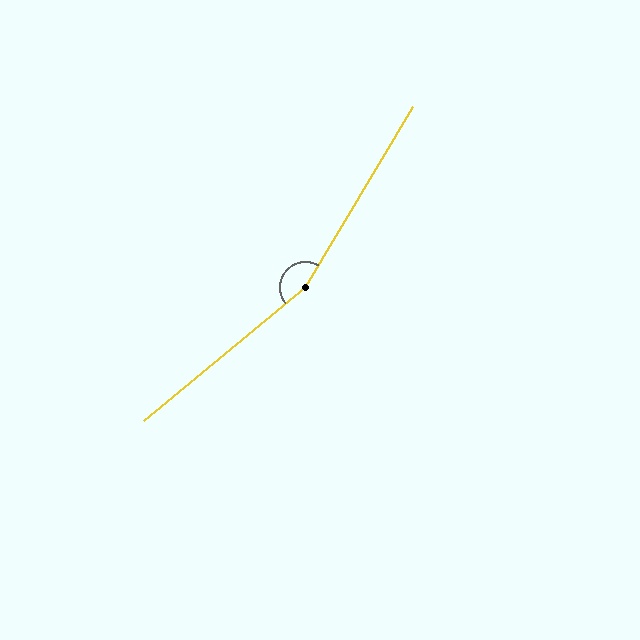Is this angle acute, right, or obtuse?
It is obtuse.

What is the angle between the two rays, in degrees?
Approximately 160 degrees.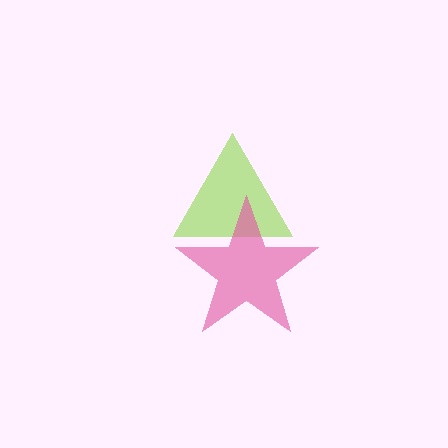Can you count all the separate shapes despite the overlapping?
Yes, there are 2 separate shapes.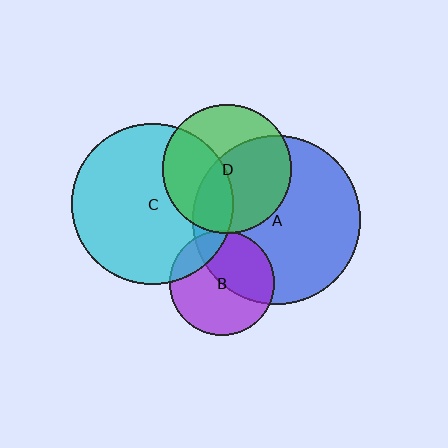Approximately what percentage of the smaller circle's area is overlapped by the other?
Approximately 55%.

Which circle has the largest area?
Circle A (blue).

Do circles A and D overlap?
Yes.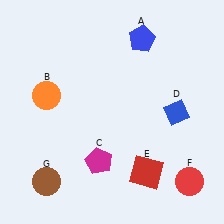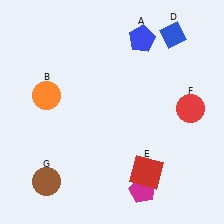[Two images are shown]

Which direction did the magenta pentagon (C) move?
The magenta pentagon (C) moved right.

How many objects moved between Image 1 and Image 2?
3 objects moved between the two images.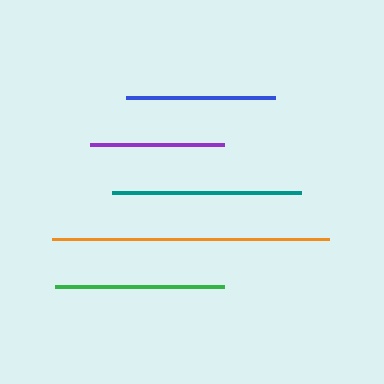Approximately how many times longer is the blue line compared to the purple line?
The blue line is approximately 1.1 times the length of the purple line.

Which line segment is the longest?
The orange line is the longest at approximately 277 pixels.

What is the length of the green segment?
The green segment is approximately 168 pixels long.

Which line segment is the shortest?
The purple line is the shortest at approximately 134 pixels.